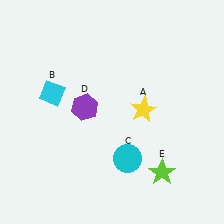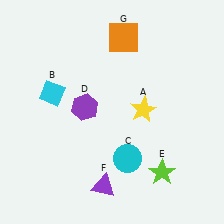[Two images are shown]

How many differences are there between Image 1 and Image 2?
There are 2 differences between the two images.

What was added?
A purple triangle (F), an orange square (G) were added in Image 2.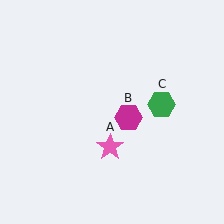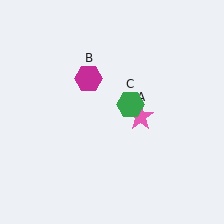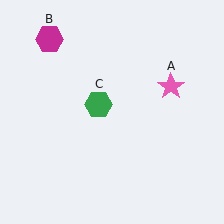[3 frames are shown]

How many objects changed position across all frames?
3 objects changed position: pink star (object A), magenta hexagon (object B), green hexagon (object C).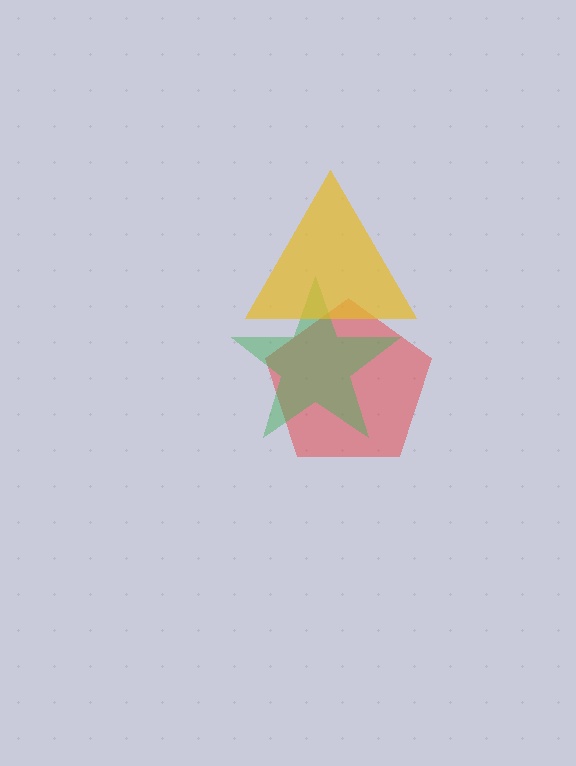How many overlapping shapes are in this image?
There are 3 overlapping shapes in the image.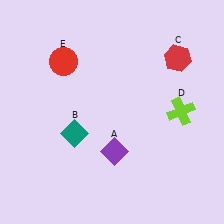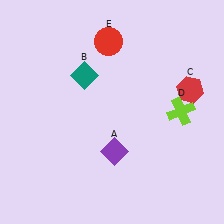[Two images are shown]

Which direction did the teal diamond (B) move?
The teal diamond (B) moved up.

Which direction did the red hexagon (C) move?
The red hexagon (C) moved down.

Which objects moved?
The objects that moved are: the teal diamond (B), the red hexagon (C), the red circle (E).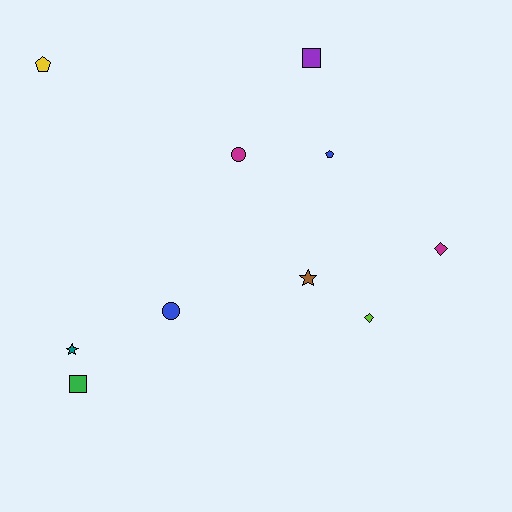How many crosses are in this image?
There are no crosses.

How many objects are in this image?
There are 10 objects.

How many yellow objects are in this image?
There is 1 yellow object.